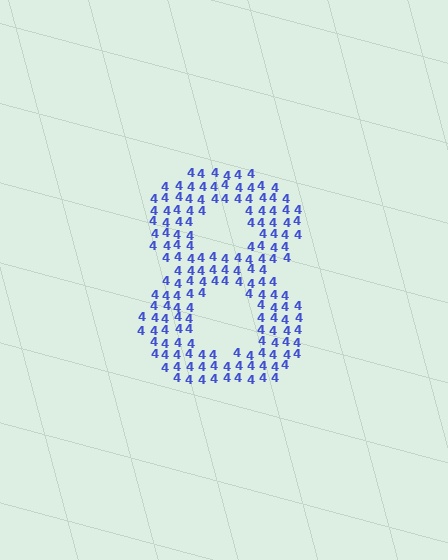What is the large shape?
The large shape is the digit 8.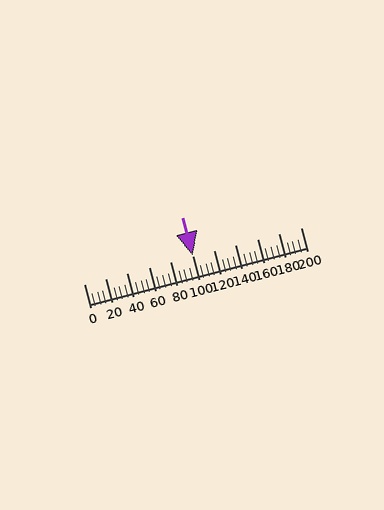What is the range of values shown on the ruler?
The ruler shows values from 0 to 200.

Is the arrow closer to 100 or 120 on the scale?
The arrow is closer to 100.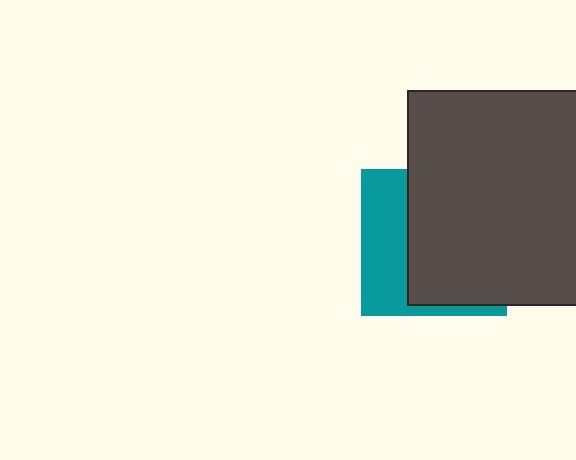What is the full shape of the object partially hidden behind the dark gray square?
The partially hidden object is a teal square.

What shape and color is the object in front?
The object in front is a dark gray square.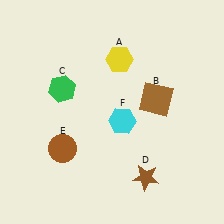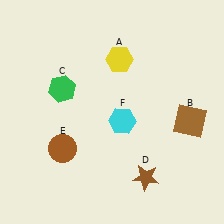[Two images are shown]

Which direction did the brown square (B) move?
The brown square (B) moved right.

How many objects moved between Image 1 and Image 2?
1 object moved between the two images.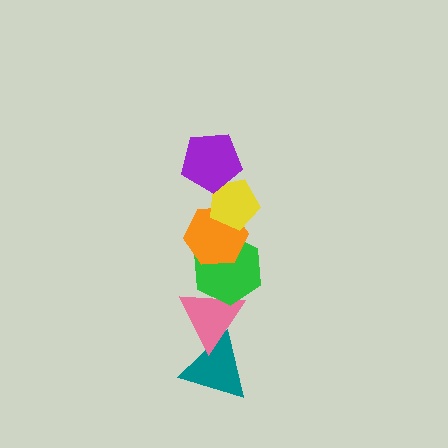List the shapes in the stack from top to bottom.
From top to bottom: the purple pentagon, the yellow pentagon, the orange hexagon, the green hexagon, the pink triangle, the teal triangle.